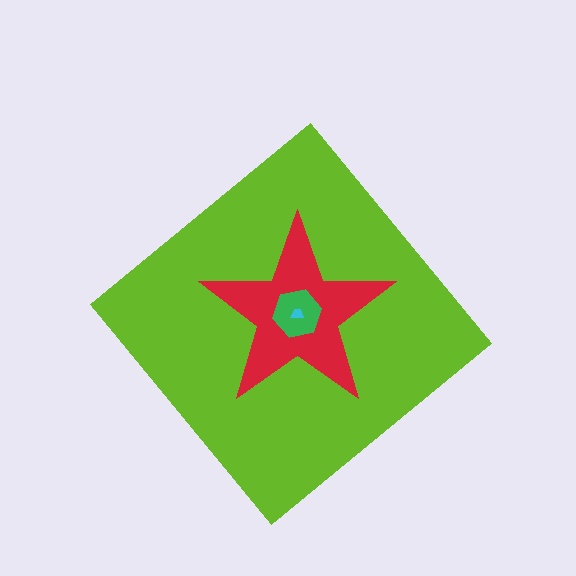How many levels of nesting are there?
4.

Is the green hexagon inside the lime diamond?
Yes.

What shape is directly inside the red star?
The green hexagon.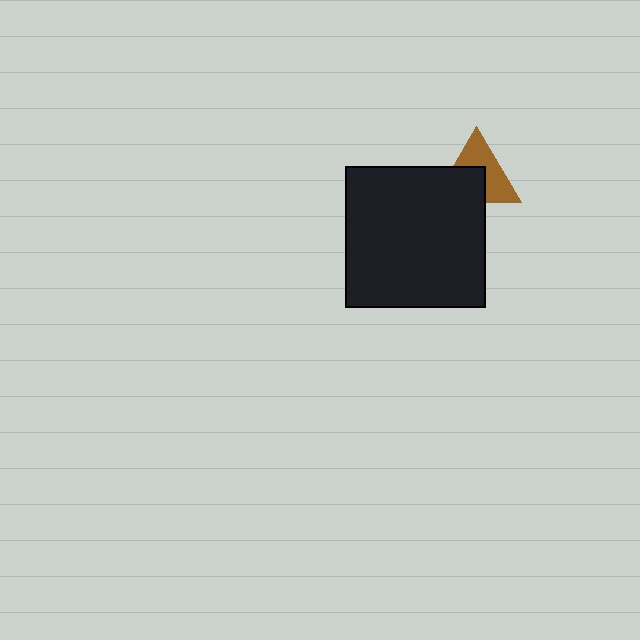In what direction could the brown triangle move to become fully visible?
The brown triangle could move up. That would shift it out from behind the black square entirely.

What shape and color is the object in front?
The object in front is a black square.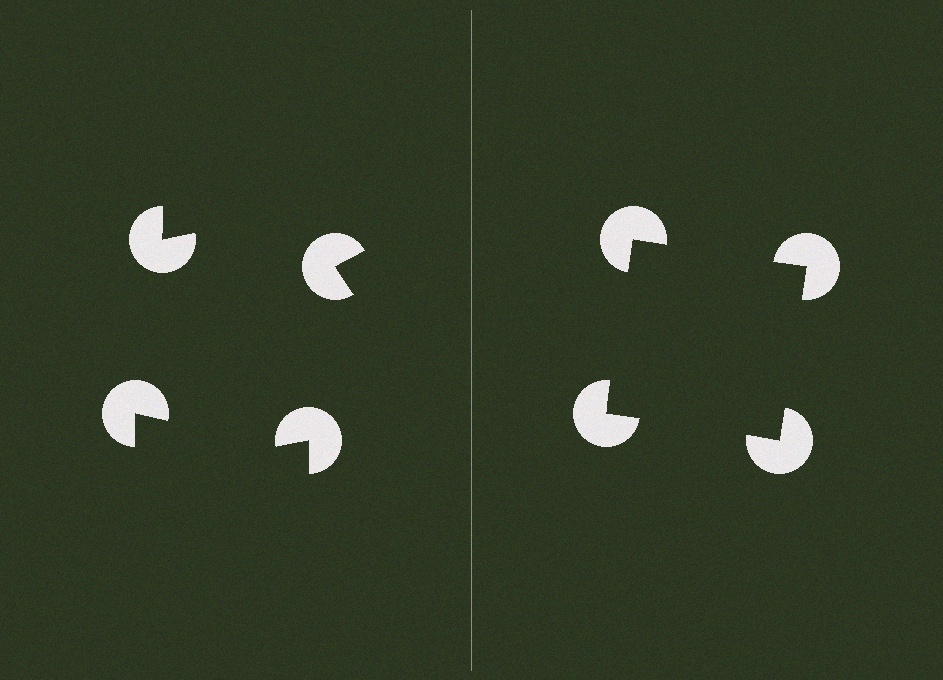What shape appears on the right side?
An illusory square.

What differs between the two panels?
The pac-man discs are positioned identically on both sides; only the wedge orientations differ. On the right they align to a square; on the left they are misaligned.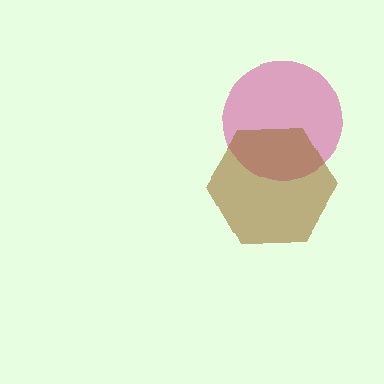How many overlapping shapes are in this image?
There are 2 overlapping shapes in the image.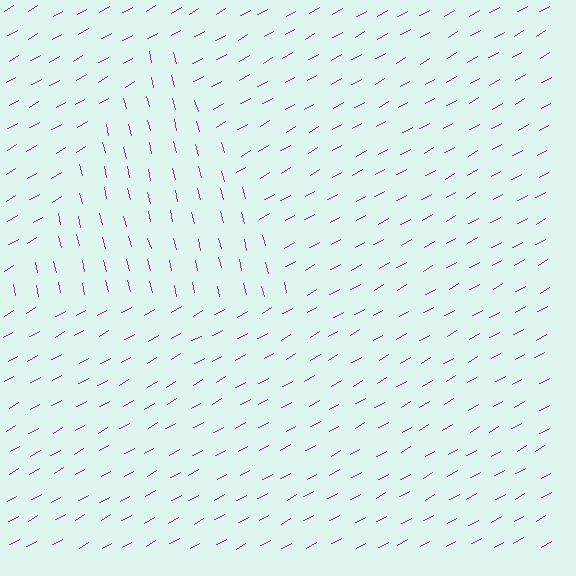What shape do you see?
I see a triangle.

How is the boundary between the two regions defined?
The boundary is defined purely by a change in line orientation (approximately 75 degrees difference). All lines are the same color and thickness.